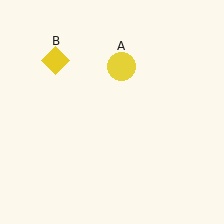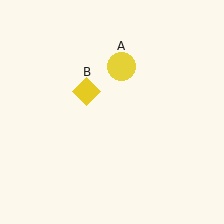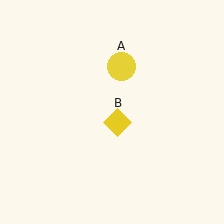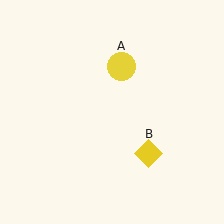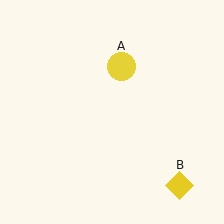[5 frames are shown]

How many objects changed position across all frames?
1 object changed position: yellow diamond (object B).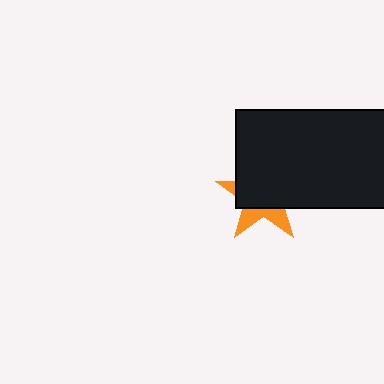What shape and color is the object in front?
The object in front is a black rectangle.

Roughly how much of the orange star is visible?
A small part of it is visible (roughly 33%).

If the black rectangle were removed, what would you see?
You would see the complete orange star.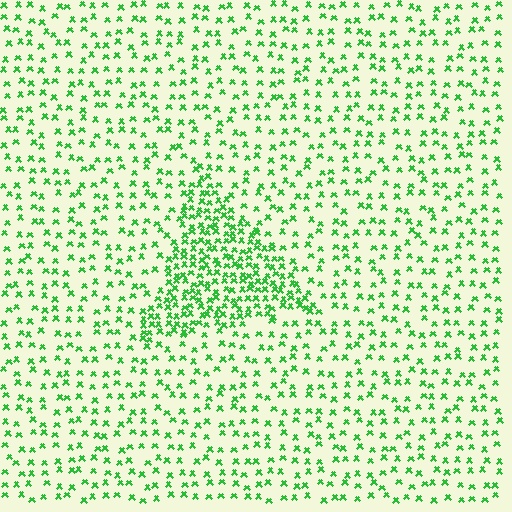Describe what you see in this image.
The image contains small green elements arranged at two different densities. A triangle-shaped region is visible where the elements are more densely packed than the surrounding area.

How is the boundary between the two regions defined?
The boundary is defined by a change in element density (approximately 2.4x ratio). All elements are the same color, size, and shape.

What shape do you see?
I see a triangle.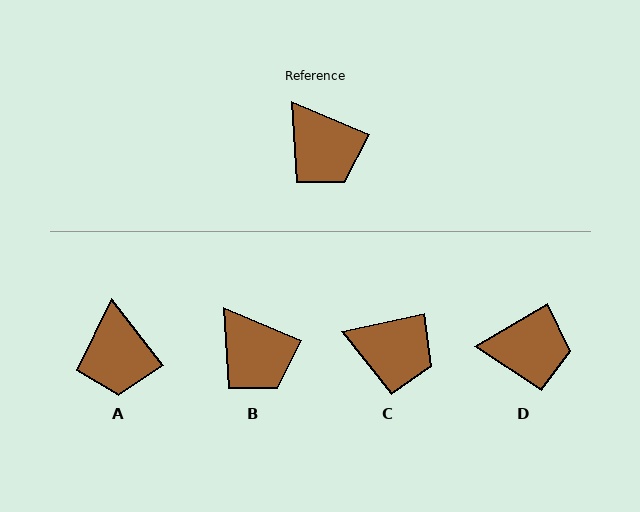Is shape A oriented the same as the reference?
No, it is off by about 30 degrees.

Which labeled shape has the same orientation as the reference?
B.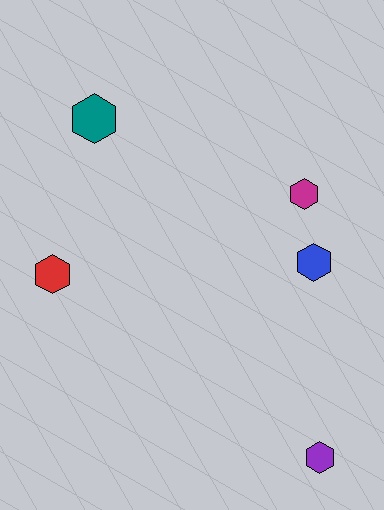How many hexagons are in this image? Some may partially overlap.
There are 5 hexagons.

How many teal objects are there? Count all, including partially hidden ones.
There is 1 teal object.